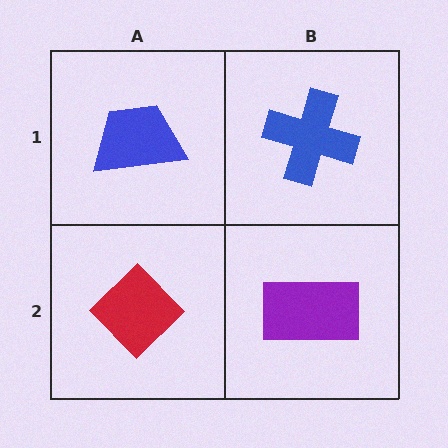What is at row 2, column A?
A red diamond.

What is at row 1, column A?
A blue trapezoid.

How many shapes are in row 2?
2 shapes.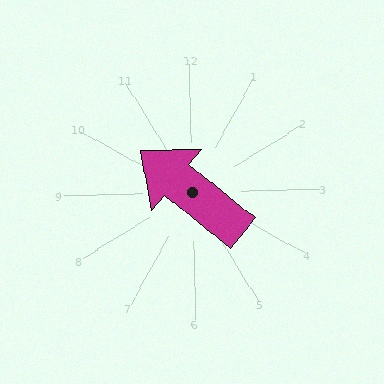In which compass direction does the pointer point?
Northwest.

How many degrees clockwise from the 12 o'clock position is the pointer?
Approximately 310 degrees.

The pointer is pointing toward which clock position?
Roughly 10 o'clock.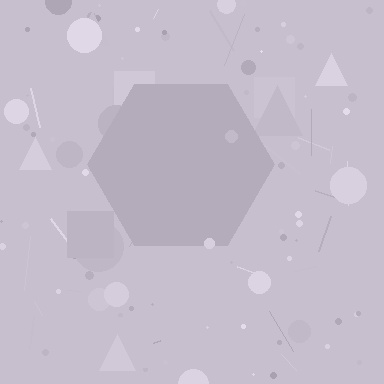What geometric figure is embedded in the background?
A hexagon is embedded in the background.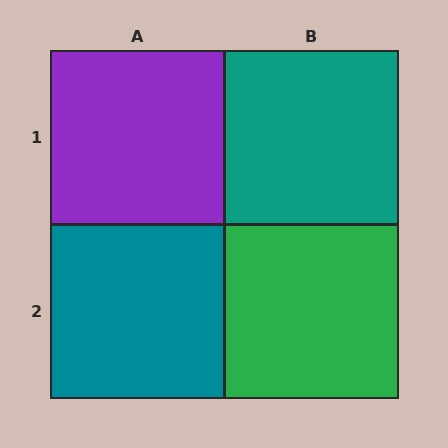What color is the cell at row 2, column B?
Green.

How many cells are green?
1 cell is green.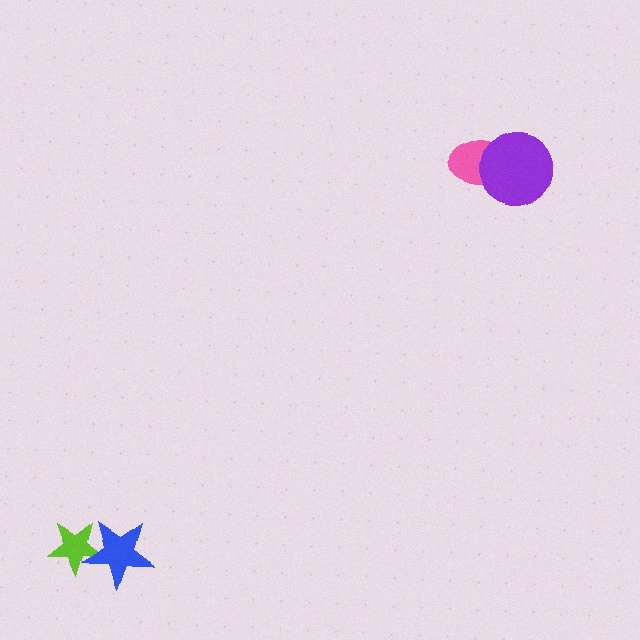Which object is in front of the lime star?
The blue star is in front of the lime star.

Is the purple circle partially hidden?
No, no other shape covers it.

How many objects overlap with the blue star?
1 object overlaps with the blue star.